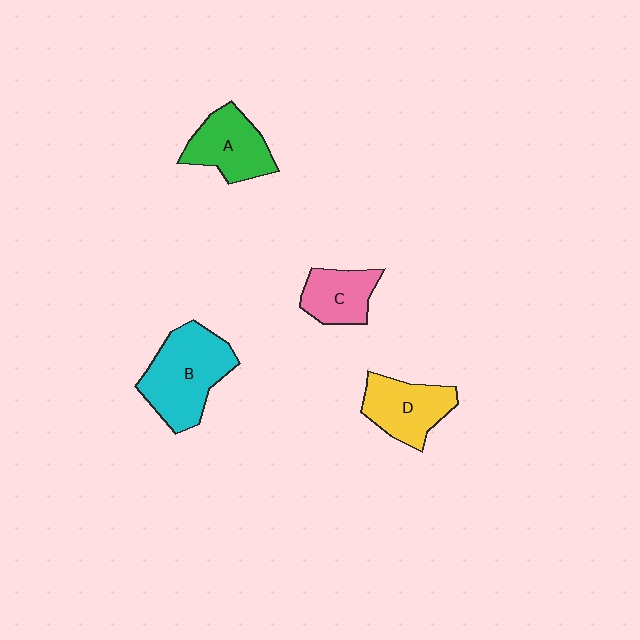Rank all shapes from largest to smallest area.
From largest to smallest: B (cyan), D (yellow), A (green), C (pink).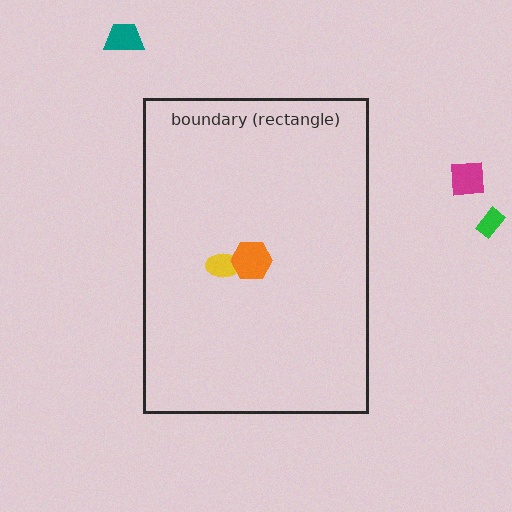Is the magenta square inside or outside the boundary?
Outside.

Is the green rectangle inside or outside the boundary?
Outside.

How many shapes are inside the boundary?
2 inside, 3 outside.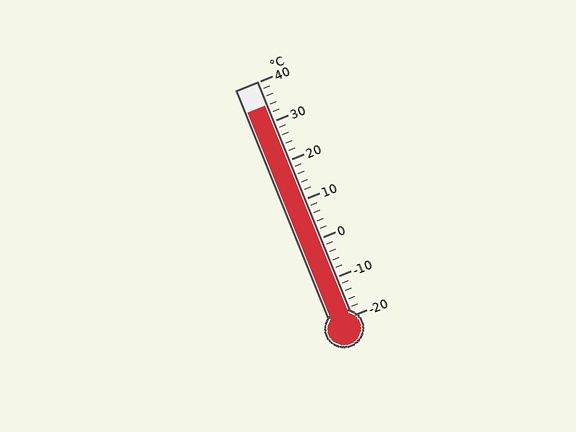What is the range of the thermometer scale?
The thermometer scale ranges from -20°C to 40°C.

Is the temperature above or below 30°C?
The temperature is above 30°C.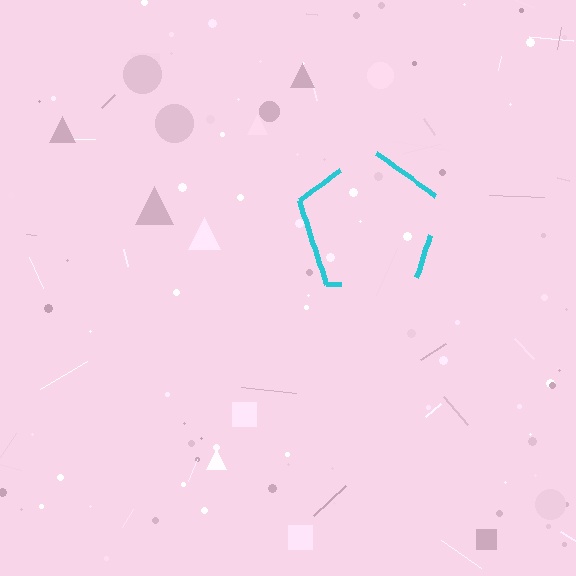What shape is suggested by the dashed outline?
The dashed outline suggests a pentagon.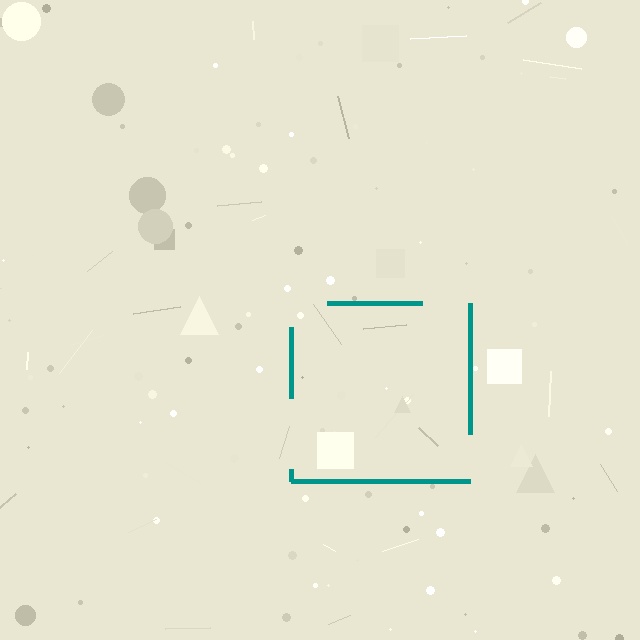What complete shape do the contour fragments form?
The contour fragments form a square.